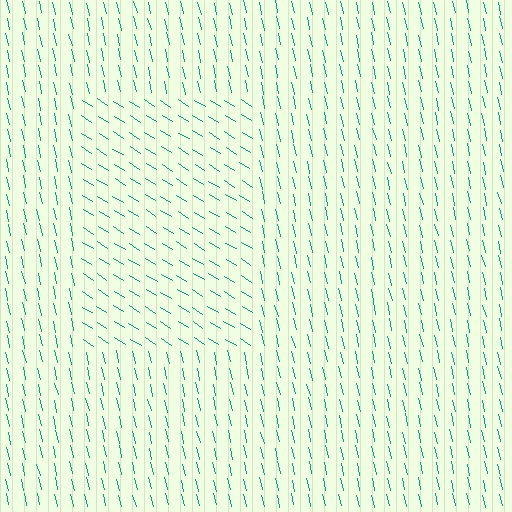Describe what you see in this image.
The image is filled with small teal line segments. A rectangle region in the image has lines oriented differently from the surrounding lines, creating a visible texture boundary.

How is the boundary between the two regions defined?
The boundary is defined purely by a change in line orientation (approximately 45 degrees difference). All lines are the same color and thickness.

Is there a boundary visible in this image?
Yes, there is a texture boundary formed by a change in line orientation.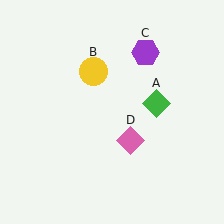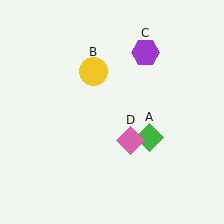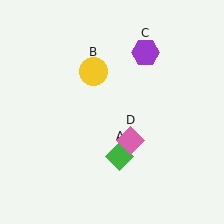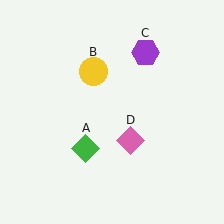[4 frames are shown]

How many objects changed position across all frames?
1 object changed position: green diamond (object A).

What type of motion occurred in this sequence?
The green diamond (object A) rotated clockwise around the center of the scene.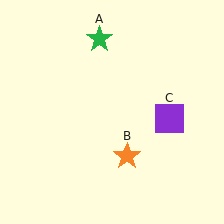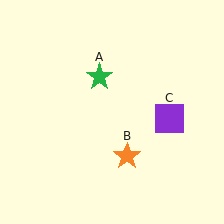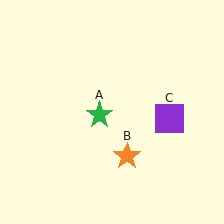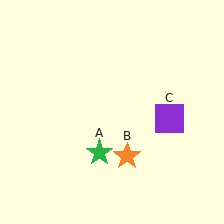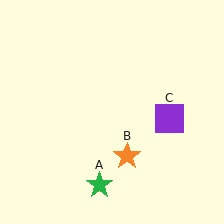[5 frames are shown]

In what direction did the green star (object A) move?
The green star (object A) moved down.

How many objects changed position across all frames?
1 object changed position: green star (object A).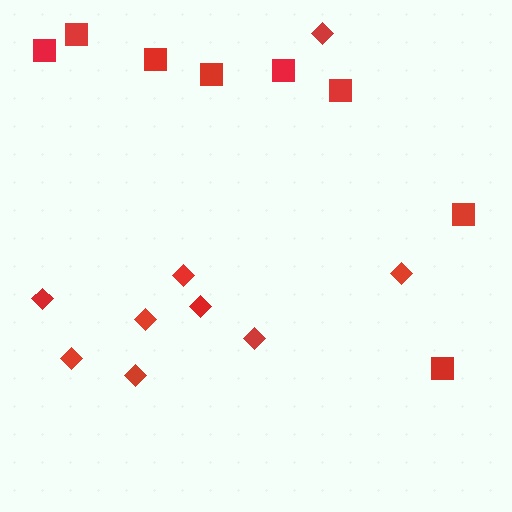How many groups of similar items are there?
There are 2 groups: one group of squares (8) and one group of diamonds (9).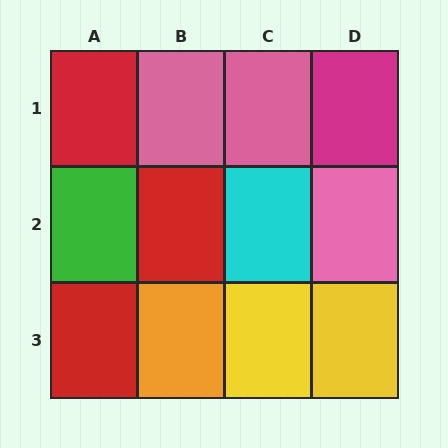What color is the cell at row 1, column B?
Pink.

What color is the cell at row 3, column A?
Red.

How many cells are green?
1 cell is green.